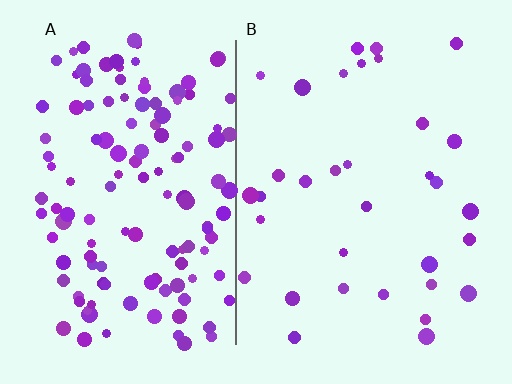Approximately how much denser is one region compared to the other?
Approximately 3.9× — region A over region B.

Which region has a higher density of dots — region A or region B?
A (the left).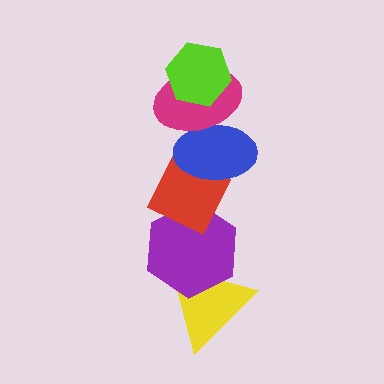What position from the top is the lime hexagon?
The lime hexagon is 1st from the top.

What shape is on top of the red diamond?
The blue ellipse is on top of the red diamond.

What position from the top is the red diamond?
The red diamond is 4th from the top.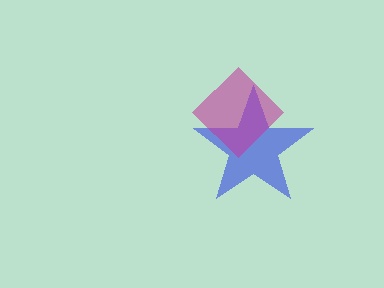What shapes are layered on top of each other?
The layered shapes are: a blue star, a magenta diamond.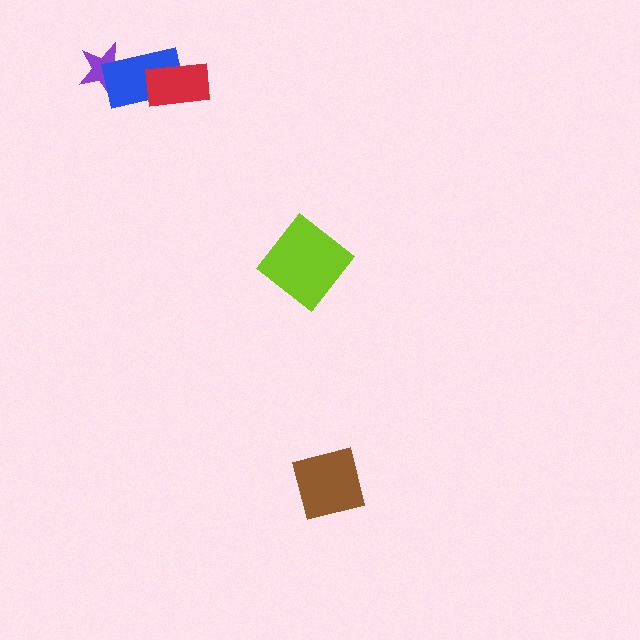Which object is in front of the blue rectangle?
The red rectangle is in front of the blue rectangle.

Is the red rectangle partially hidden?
No, no other shape covers it.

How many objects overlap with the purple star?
1 object overlaps with the purple star.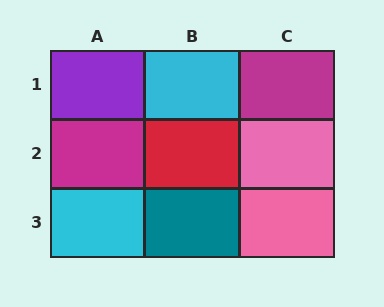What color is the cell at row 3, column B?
Teal.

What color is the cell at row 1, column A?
Purple.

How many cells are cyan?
2 cells are cyan.